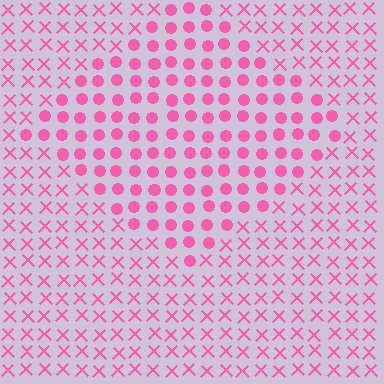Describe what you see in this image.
The image is filled with small pink elements arranged in a uniform grid. A diamond-shaped region contains circles, while the surrounding area contains X marks. The boundary is defined purely by the change in element shape.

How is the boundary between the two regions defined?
The boundary is defined by a change in element shape: circles inside vs. X marks outside. All elements share the same color and spacing.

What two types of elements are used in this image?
The image uses circles inside the diamond region and X marks outside it.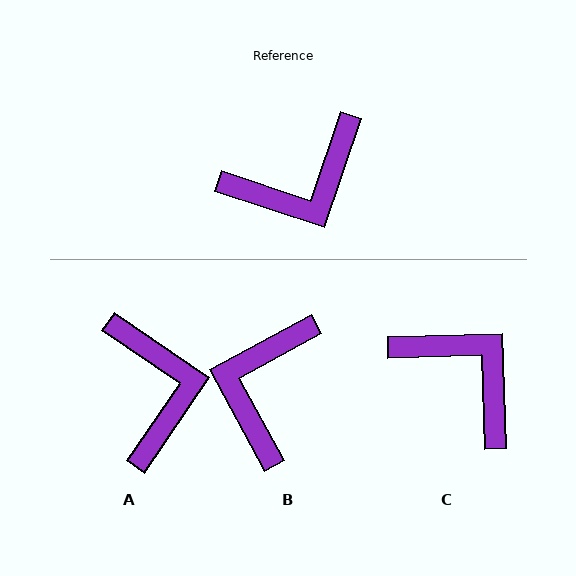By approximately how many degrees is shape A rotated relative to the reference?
Approximately 74 degrees counter-clockwise.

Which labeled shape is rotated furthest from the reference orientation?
B, about 133 degrees away.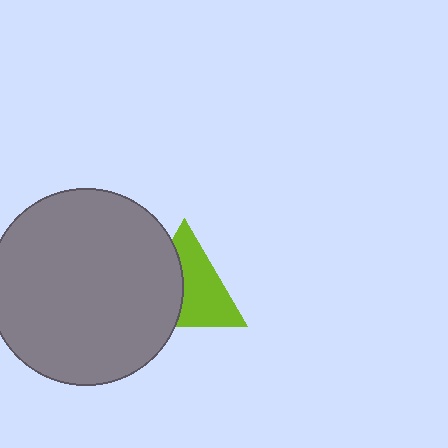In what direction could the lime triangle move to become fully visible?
The lime triangle could move right. That would shift it out from behind the gray circle entirely.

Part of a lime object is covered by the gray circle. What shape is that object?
It is a triangle.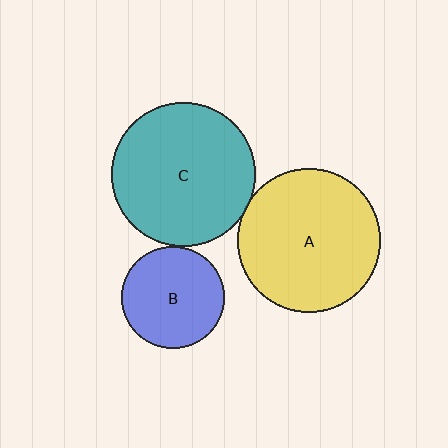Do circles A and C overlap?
Yes.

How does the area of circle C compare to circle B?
Approximately 2.0 times.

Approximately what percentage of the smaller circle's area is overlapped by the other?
Approximately 5%.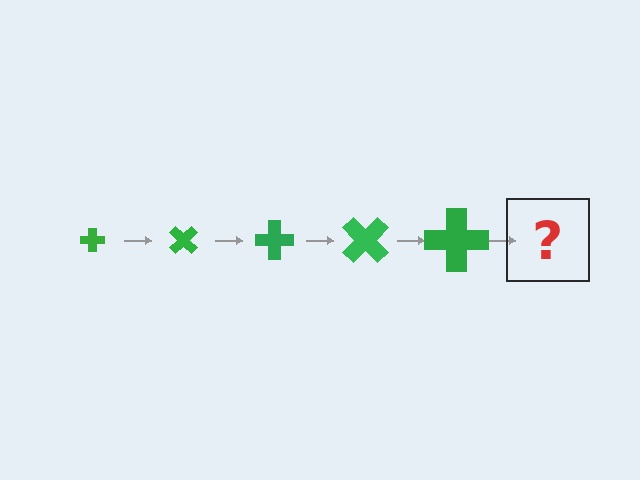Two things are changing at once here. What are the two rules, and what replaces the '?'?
The two rules are that the cross grows larger each step and it rotates 45 degrees each step. The '?' should be a cross, larger than the previous one and rotated 225 degrees from the start.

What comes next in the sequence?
The next element should be a cross, larger than the previous one and rotated 225 degrees from the start.